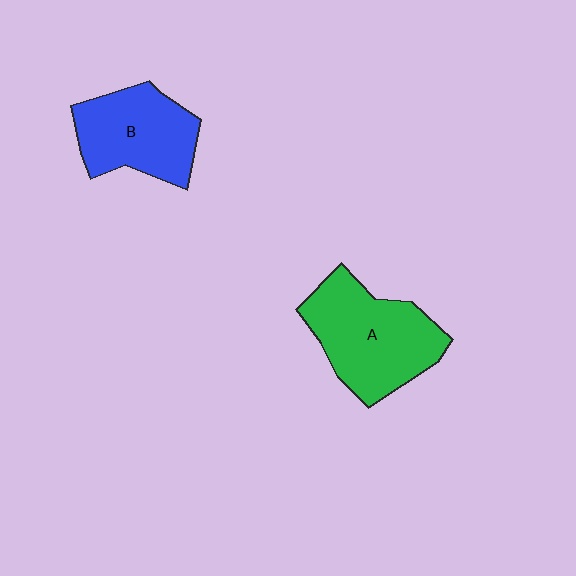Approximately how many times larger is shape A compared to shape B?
Approximately 1.2 times.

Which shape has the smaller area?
Shape B (blue).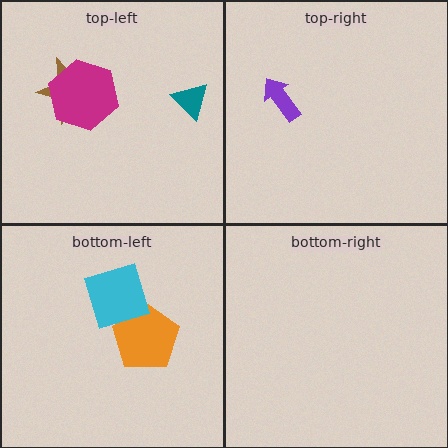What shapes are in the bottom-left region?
The orange pentagon, the cyan square.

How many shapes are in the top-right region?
1.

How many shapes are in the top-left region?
3.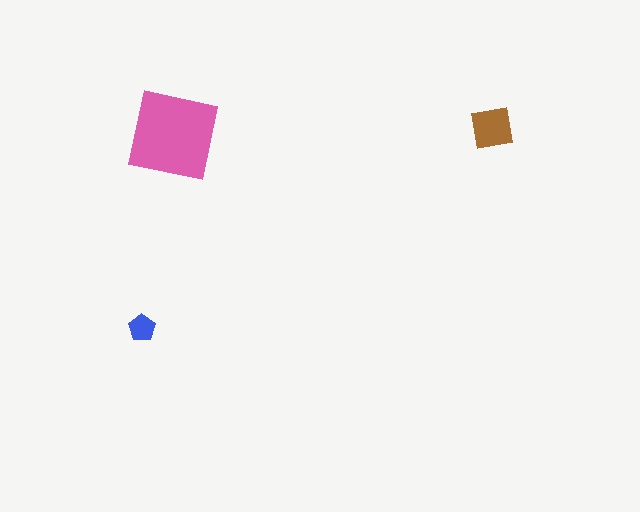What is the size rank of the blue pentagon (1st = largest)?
3rd.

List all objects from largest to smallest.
The pink square, the brown square, the blue pentagon.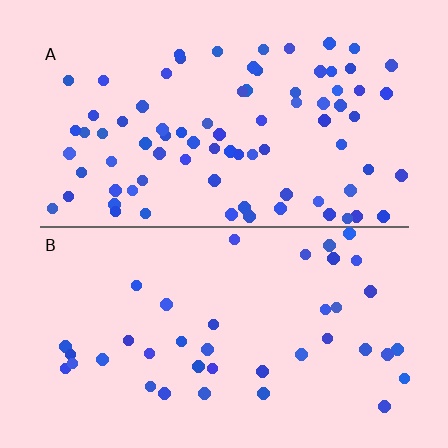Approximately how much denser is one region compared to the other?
Approximately 2.1× — region A over region B.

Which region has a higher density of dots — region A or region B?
A (the top).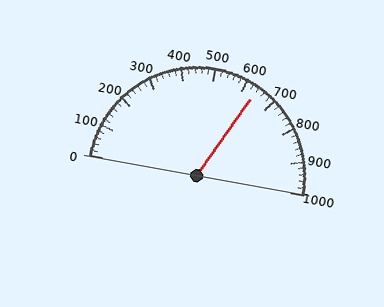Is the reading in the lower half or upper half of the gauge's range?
The reading is in the upper half of the range (0 to 1000).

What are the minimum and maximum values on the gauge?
The gauge ranges from 0 to 1000.